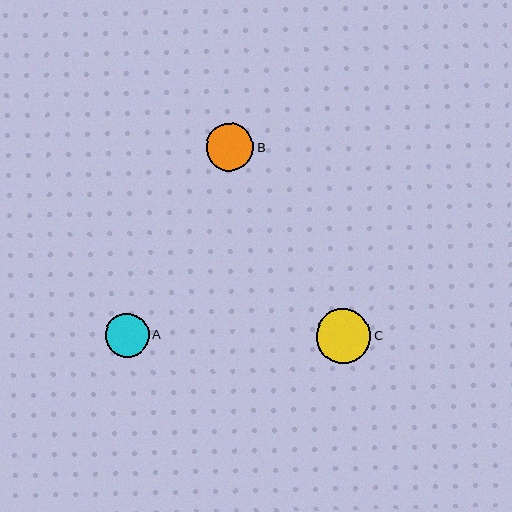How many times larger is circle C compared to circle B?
Circle C is approximately 1.2 times the size of circle B.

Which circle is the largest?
Circle C is the largest with a size of approximately 55 pixels.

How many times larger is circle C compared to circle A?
Circle C is approximately 1.2 times the size of circle A.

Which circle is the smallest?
Circle A is the smallest with a size of approximately 44 pixels.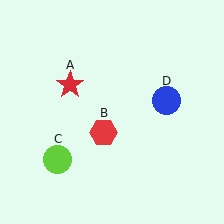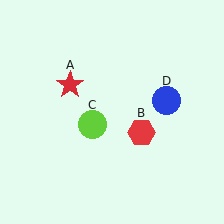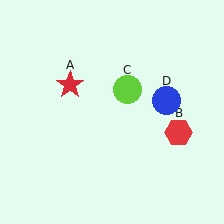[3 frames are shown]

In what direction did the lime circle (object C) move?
The lime circle (object C) moved up and to the right.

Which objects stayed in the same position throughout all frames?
Red star (object A) and blue circle (object D) remained stationary.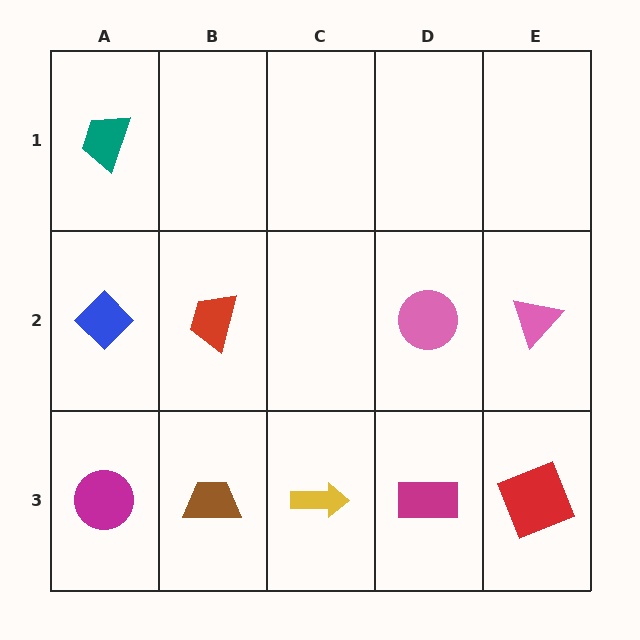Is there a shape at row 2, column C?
No, that cell is empty.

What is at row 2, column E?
A pink triangle.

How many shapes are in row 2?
4 shapes.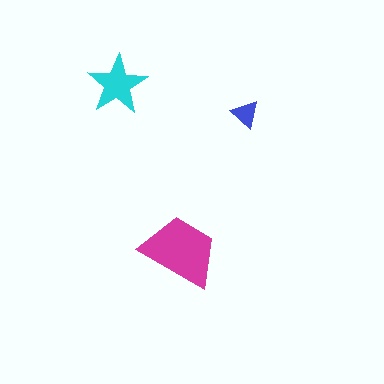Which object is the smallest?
The blue triangle.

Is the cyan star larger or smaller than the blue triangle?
Larger.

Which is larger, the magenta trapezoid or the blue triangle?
The magenta trapezoid.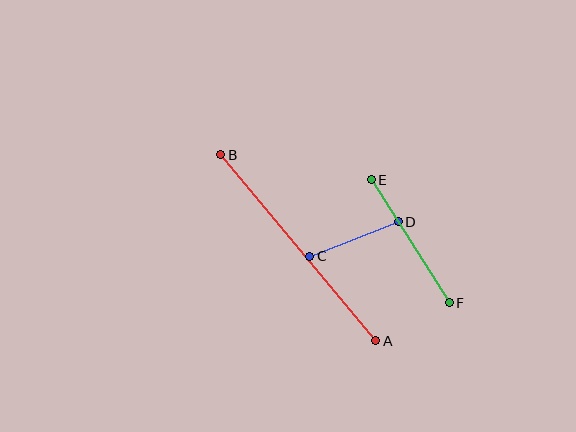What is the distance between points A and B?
The distance is approximately 242 pixels.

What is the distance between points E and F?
The distance is approximately 145 pixels.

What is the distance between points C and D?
The distance is approximately 95 pixels.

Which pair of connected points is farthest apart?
Points A and B are farthest apart.